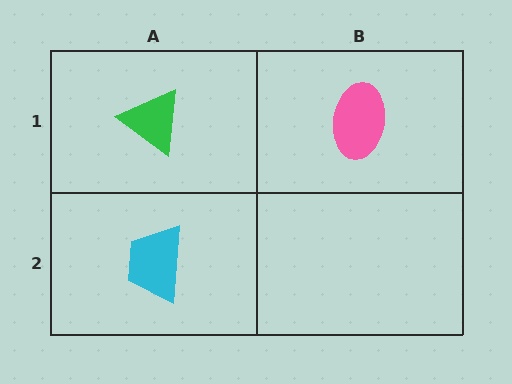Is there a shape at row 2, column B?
No, that cell is empty.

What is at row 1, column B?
A pink ellipse.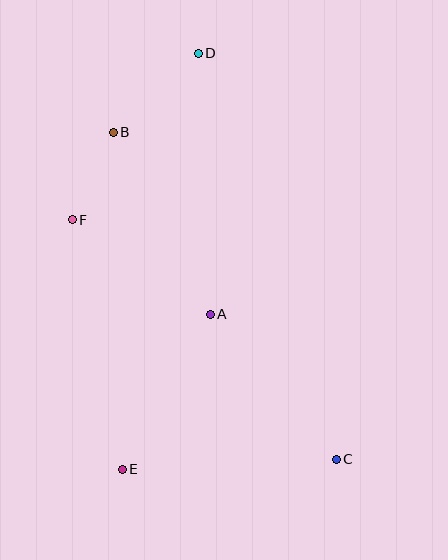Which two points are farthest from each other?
Points C and D are farthest from each other.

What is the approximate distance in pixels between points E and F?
The distance between E and F is approximately 255 pixels.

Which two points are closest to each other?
Points B and F are closest to each other.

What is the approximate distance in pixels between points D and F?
The distance between D and F is approximately 209 pixels.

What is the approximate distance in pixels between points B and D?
The distance between B and D is approximately 116 pixels.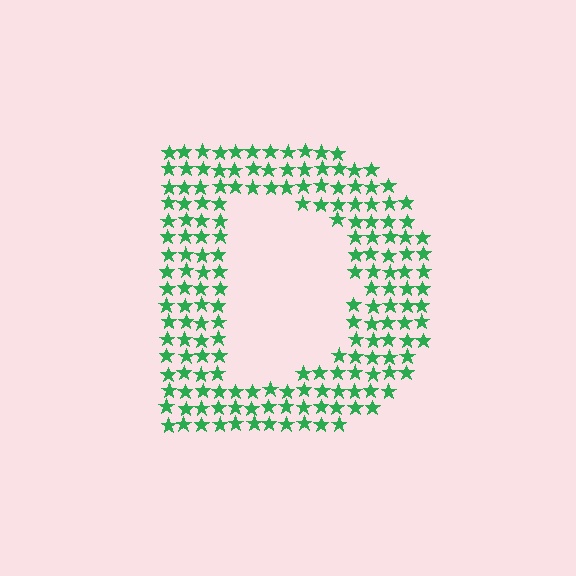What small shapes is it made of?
It is made of small stars.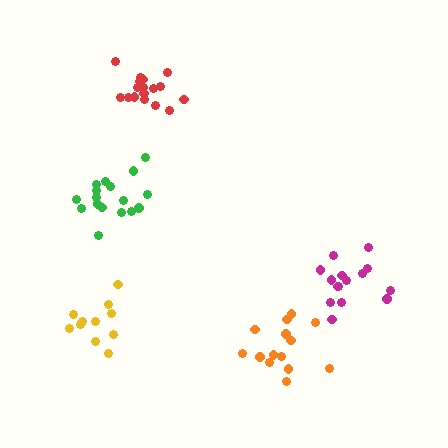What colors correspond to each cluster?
The clusters are colored: orange, green, red, magenta, yellow.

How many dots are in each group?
Group 1: 14 dots, Group 2: 17 dots, Group 3: 17 dots, Group 4: 15 dots, Group 5: 11 dots (74 total).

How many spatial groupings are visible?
There are 5 spatial groupings.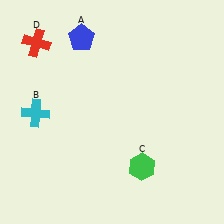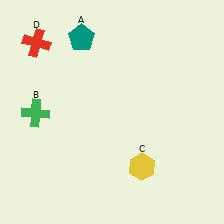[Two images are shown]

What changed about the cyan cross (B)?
In Image 1, B is cyan. In Image 2, it changed to green.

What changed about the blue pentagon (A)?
In Image 1, A is blue. In Image 2, it changed to teal.